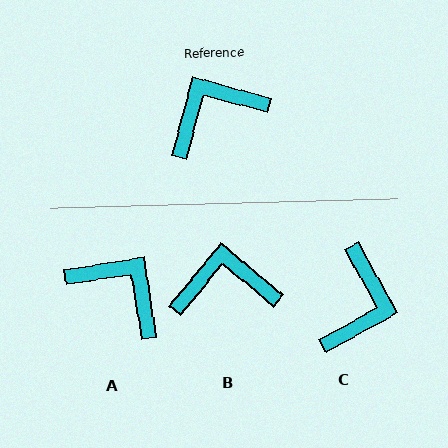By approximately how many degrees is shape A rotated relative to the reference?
Approximately 66 degrees clockwise.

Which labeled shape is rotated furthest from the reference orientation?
C, about 136 degrees away.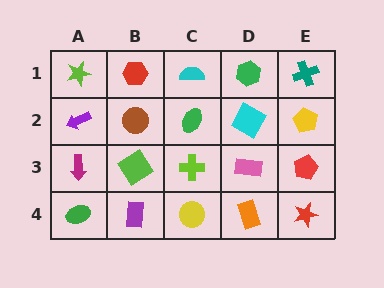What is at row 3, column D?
A pink rectangle.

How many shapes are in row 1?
5 shapes.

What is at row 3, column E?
A red pentagon.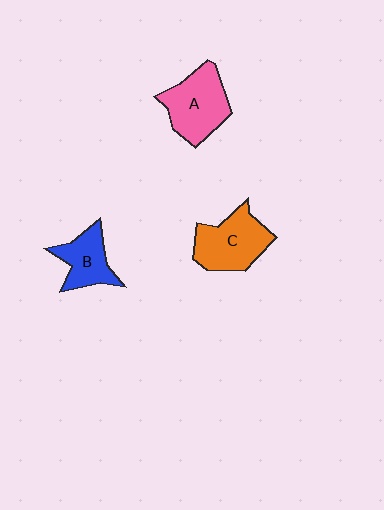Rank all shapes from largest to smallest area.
From largest to smallest: A (pink), C (orange), B (blue).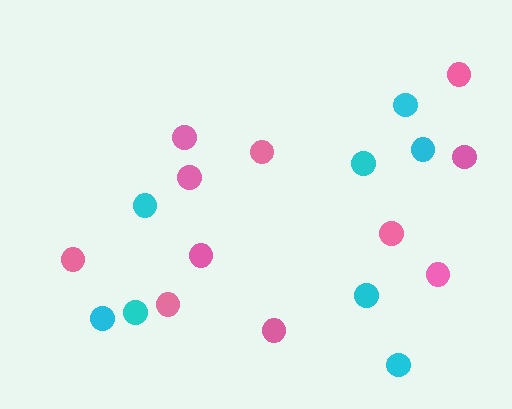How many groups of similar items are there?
There are 2 groups: one group of pink circles (11) and one group of cyan circles (8).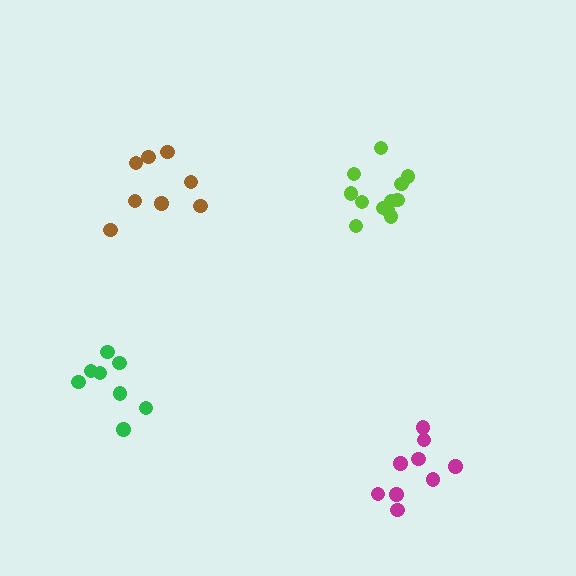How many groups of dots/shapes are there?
There are 4 groups.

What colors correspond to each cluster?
The clusters are colored: lime, magenta, green, brown.